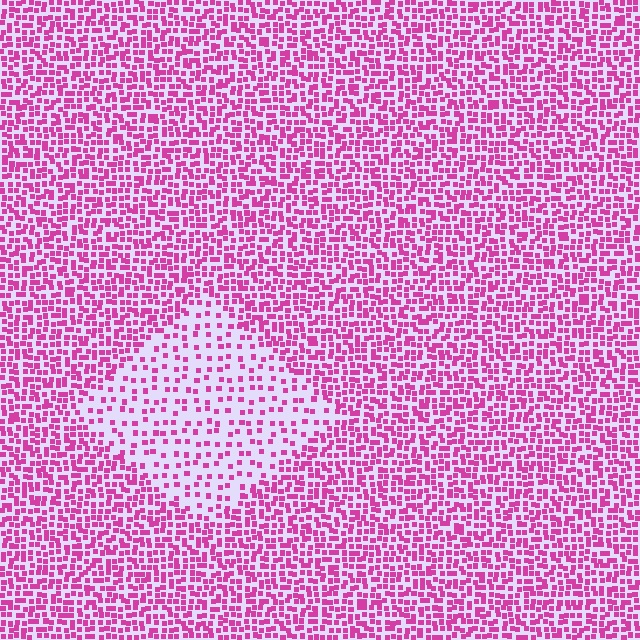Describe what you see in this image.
The image contains small magenta elements arranged at two different densities. A diamond-shaped region is visible where the elements are less densely packed than the surrounding area.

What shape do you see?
I see a diamond.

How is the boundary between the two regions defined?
The boundary is defined by a change in element density (approximately 2.4x ratio). All elements are the same color, size, and shape.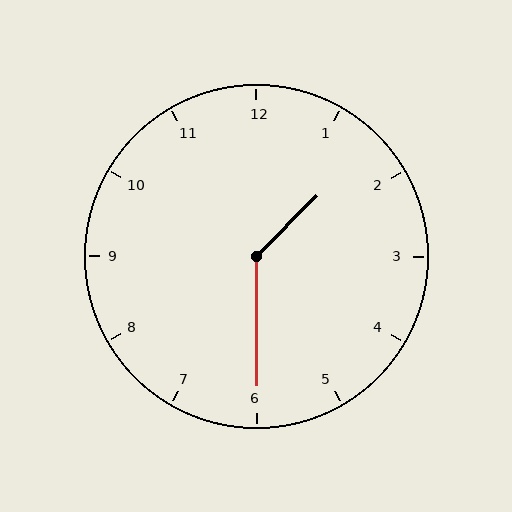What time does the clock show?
1:30.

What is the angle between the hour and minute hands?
Approximately 135 degrees.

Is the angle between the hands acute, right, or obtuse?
It is obtuse.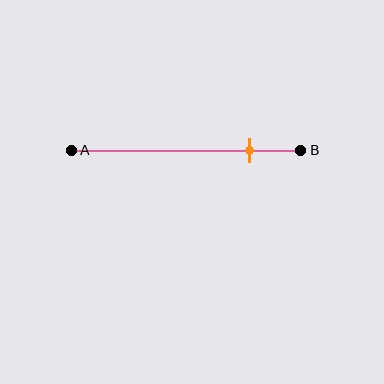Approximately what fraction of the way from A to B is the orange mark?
The orange mark is approximately 80% of the way from A to B.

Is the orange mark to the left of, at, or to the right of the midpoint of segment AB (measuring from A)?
The orange mark is to the right of the midpoint of segment AB.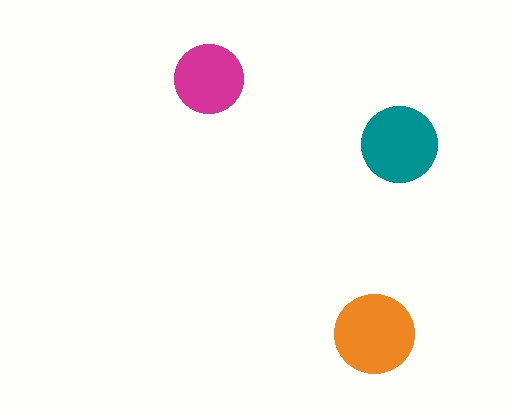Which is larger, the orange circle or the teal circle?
The orange one.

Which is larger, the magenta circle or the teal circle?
The teal one.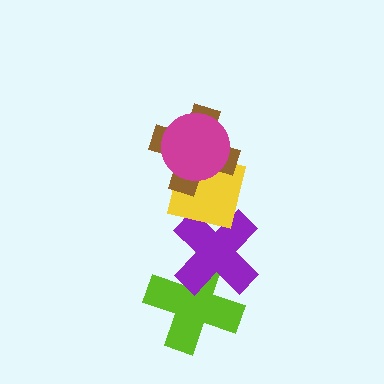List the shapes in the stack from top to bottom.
From top to bottom: the magenta circle, the brown cross, the yellow square, the purple cross, the lime cross.